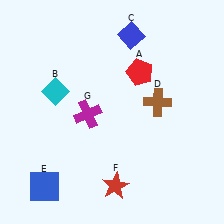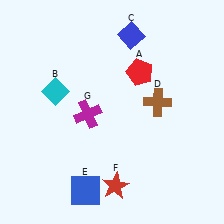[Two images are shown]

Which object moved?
The blue square (E) moved right.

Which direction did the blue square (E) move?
The blue square (E) moved right.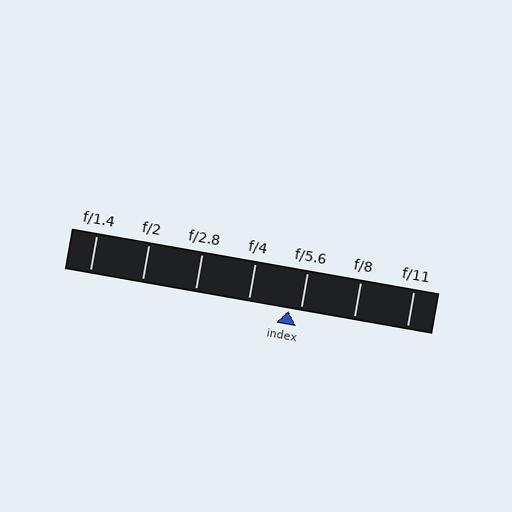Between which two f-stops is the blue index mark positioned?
The index mark is between f/4 and f/5.6.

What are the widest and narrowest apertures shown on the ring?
The widest aperture shown is f/1.4 and the narrowest is f/11.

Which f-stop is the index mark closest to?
The index mark is closest to f/5.6.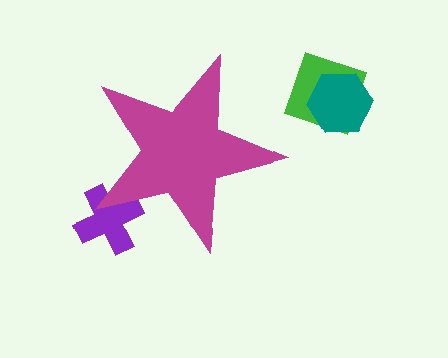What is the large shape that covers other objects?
A magenta star.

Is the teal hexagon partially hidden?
No, the teal hexagon is fully visible.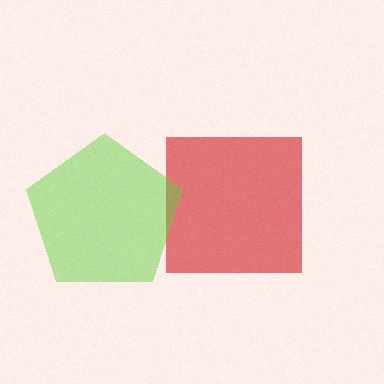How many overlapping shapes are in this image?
There are 2 overlapping shapes in the image.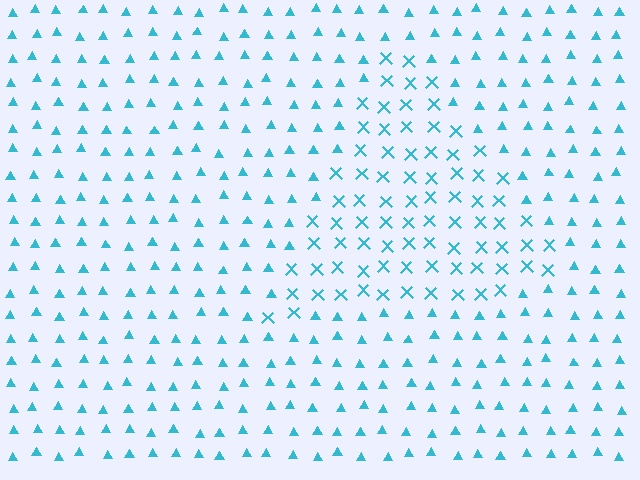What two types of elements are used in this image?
The image uses X marks inside the triangle region and triangles outside it.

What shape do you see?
I see a triangle.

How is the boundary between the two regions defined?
The boundary is defined by a change in element shape: X marks inside vs. triangles outside. All elements share the same color and spacing.